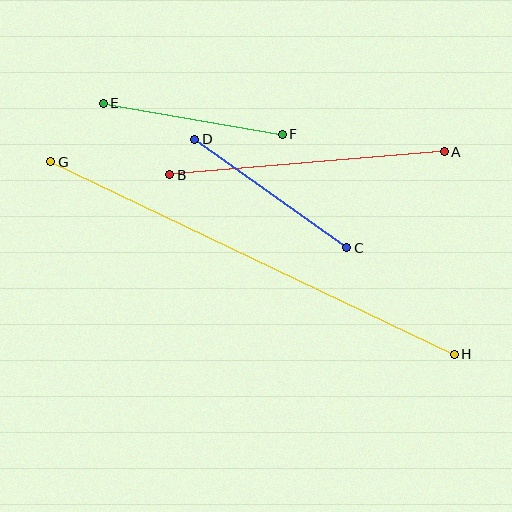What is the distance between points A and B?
The distance is approximately 276 pixels.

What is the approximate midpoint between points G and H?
The midpoint is at approximately (252, 258) pixels.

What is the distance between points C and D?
The distance is approximately 187 pixels.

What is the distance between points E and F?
The distance is approximately 182 pixels.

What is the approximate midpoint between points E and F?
The midpoint is at approximately (193, 119) pixels.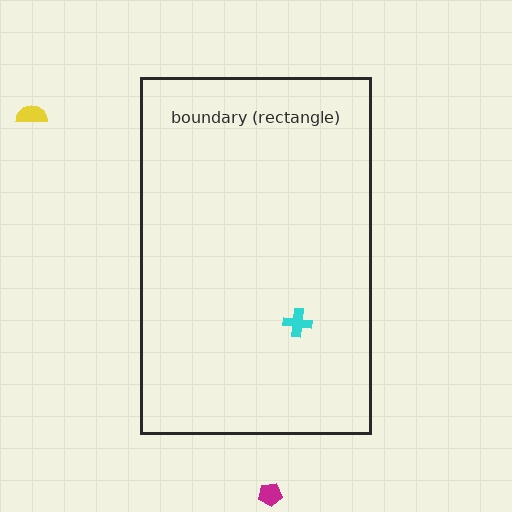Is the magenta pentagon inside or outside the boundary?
Outside.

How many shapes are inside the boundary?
1 inside, 2 outside.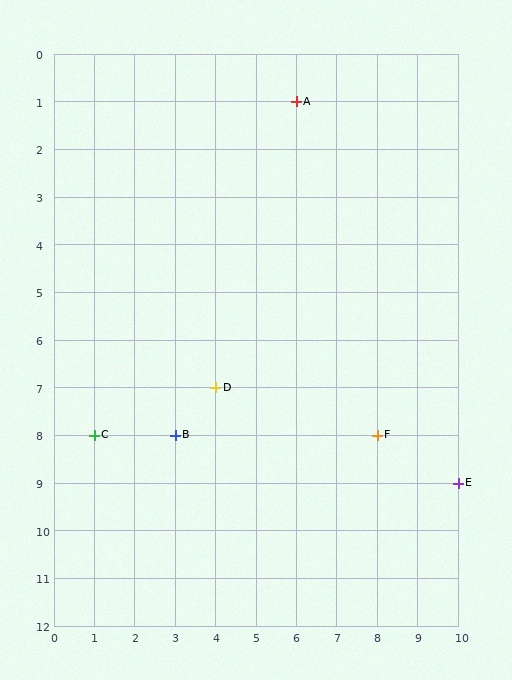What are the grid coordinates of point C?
Point C is at grid coordinates (1, 8).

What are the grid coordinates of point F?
Point F is at grid coordinates (8, 8).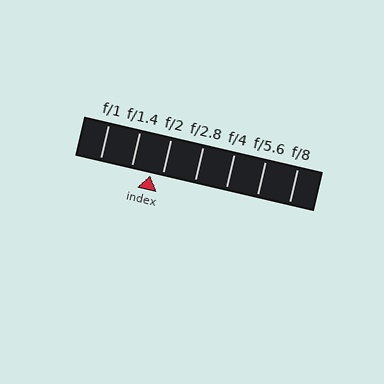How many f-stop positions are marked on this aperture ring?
There are 7 f-stop positions marked.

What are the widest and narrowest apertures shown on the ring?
The widest aperture shown is f/1 and the narrowest is f/8.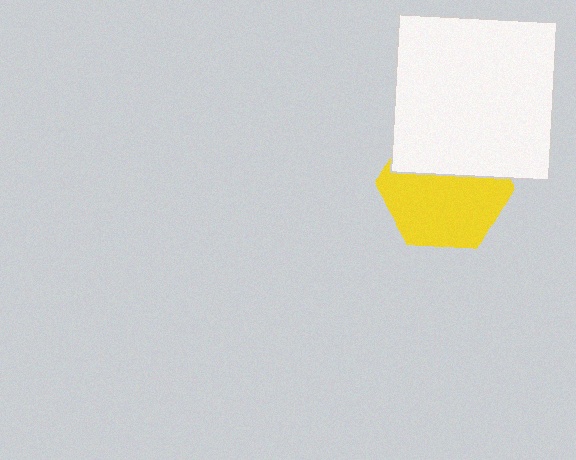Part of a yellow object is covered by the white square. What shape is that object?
It is a hexagon.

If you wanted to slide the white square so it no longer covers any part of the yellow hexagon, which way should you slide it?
Slide it up — that is the most direct way to separate the two shapes.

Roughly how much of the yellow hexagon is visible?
About half of it is visible (roughly 62%).